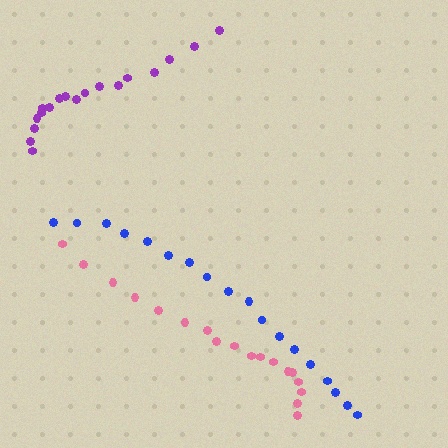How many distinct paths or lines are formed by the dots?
There are 3 distinct paths.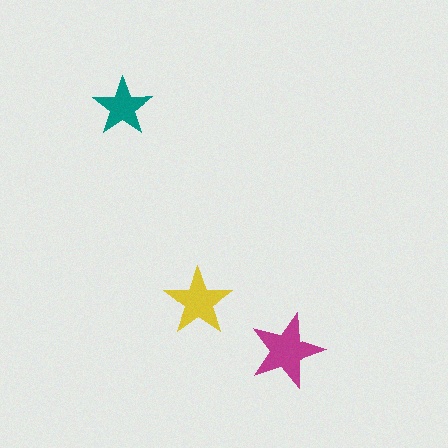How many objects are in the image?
There are 3 objects in the image.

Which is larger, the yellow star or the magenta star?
The magenta one.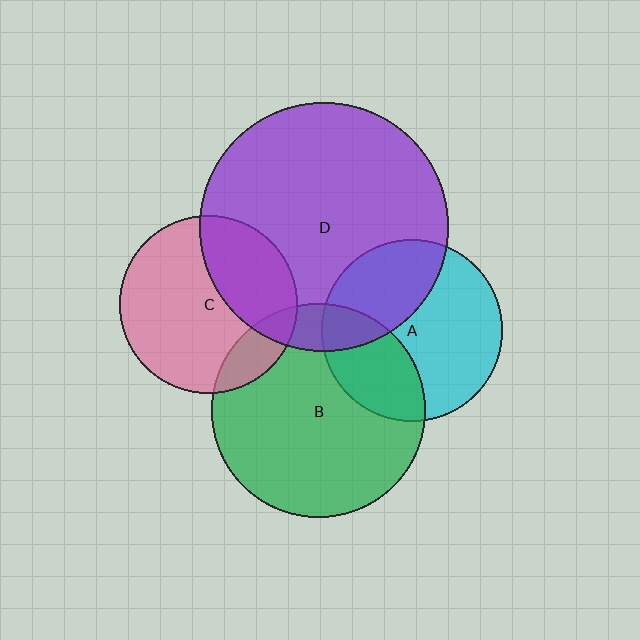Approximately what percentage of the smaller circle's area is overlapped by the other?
Approximately 30%.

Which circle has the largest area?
Circle D (purple).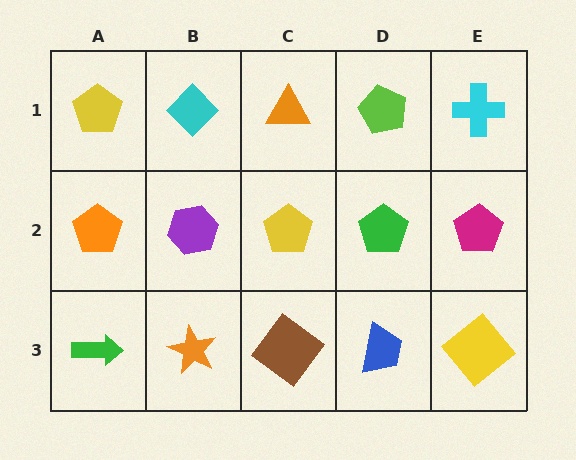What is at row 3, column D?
A blue trapezoid.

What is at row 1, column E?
A cyan cross.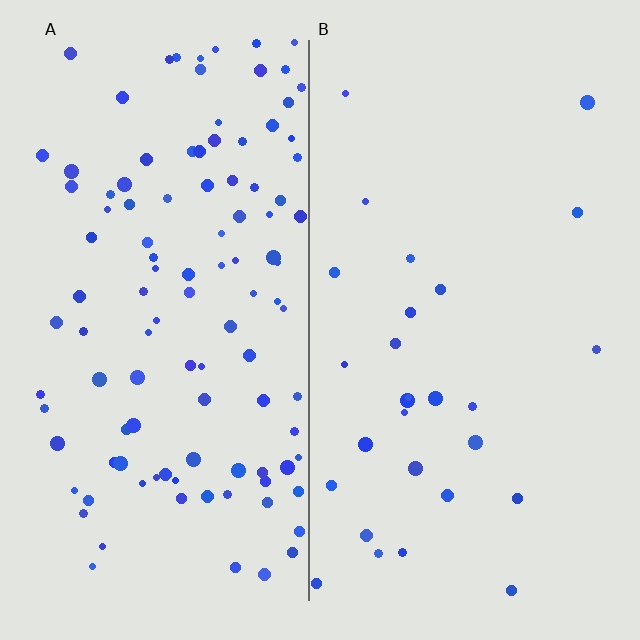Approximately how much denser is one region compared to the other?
Approximately 4.0× — region A over region B.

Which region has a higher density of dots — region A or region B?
A (the left).